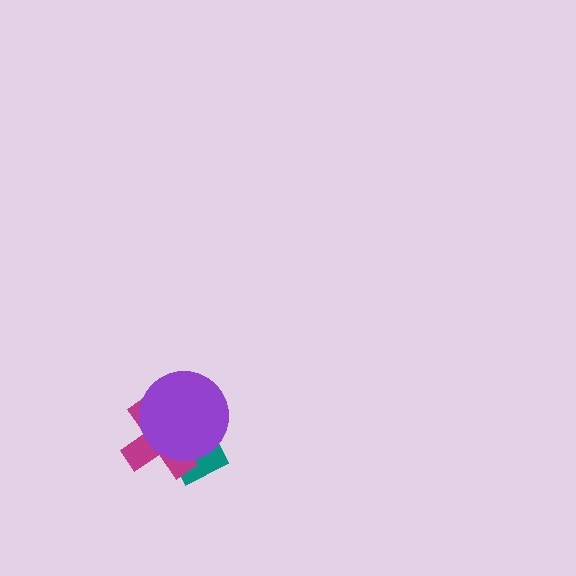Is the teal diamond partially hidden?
Yes, it is partially covered by another shape.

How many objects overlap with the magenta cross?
2 objects overlap with the magenta cross.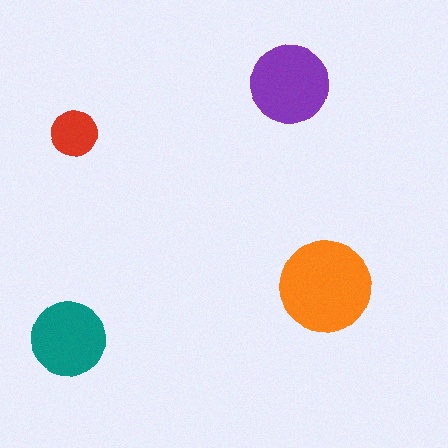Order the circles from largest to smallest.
the orange one, the purple one, the teal one, the red one.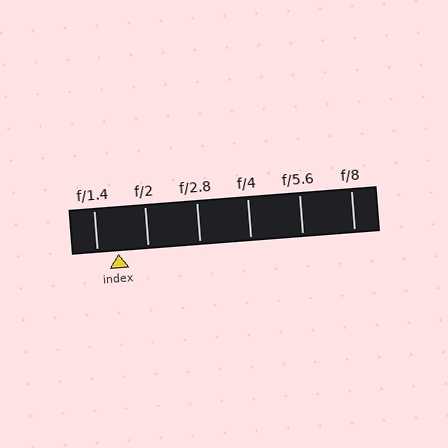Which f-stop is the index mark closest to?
The index mark is closest to f/1.4.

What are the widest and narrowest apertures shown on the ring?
The widest aperture shown is f/1.4 and the narrowest is f/8.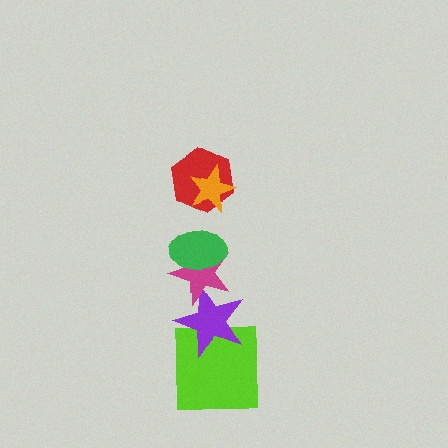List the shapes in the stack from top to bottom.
From top to bottom: the orange star, the red hexagon, the green ellipse, the magenta star, the purple star, the lime square.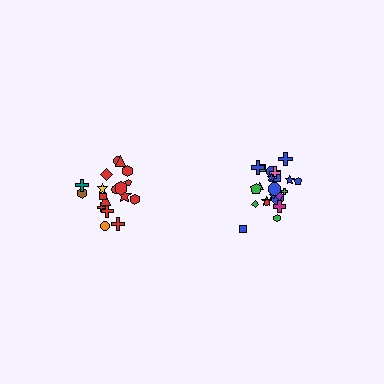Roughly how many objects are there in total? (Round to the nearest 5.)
Roughly 40 objects in total.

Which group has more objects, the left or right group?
The right group.